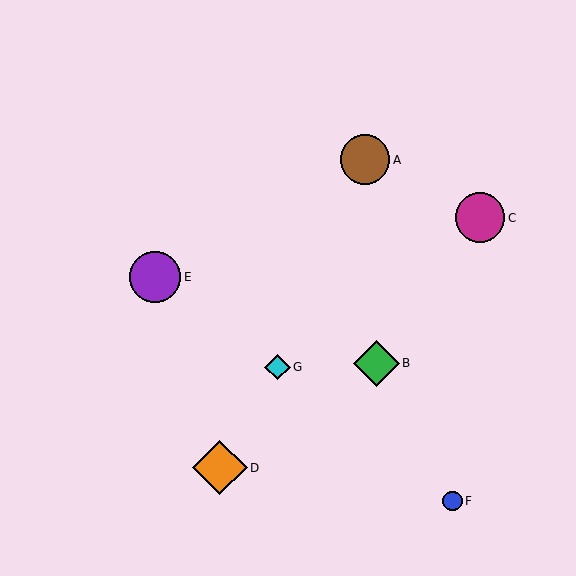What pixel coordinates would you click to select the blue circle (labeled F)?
Click at (453, 501) to select the blue circle F.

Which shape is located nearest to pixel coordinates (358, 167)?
The brown circle (labeled A) at (365, 160) is nearest to that location.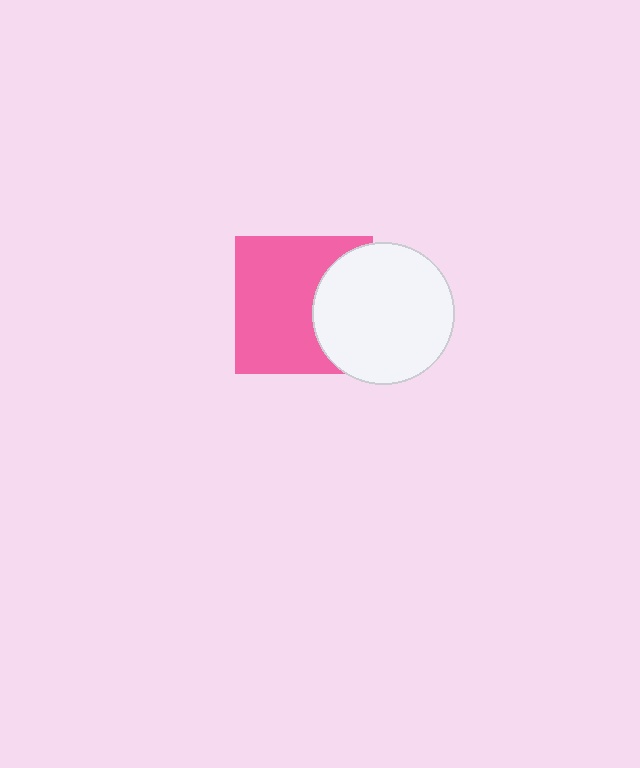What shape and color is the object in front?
The object in front is a white circle.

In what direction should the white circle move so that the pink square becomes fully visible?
The white circle should move right. That is the shortest direction to clear the overlap and leave the pink square fully visible.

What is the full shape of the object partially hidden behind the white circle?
The partially hidden object is a pink square.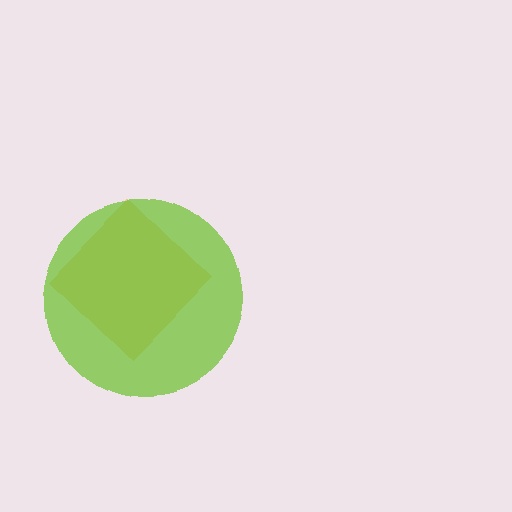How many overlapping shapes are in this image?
There are 2 overlapping shapes in the image.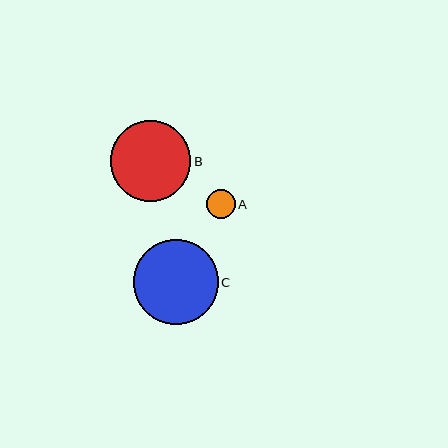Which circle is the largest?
Circle C is the largest with a size of approximately 85 pixels.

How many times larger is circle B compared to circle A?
Circle B is approximately 2.8 times the size of circle A.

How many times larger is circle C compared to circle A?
Circle C is approximately 2.9 times the size of circle A.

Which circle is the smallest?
Circle A is the smallest with a size of approximately 29 pixels.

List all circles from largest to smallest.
From largest to smallest: C, B, A.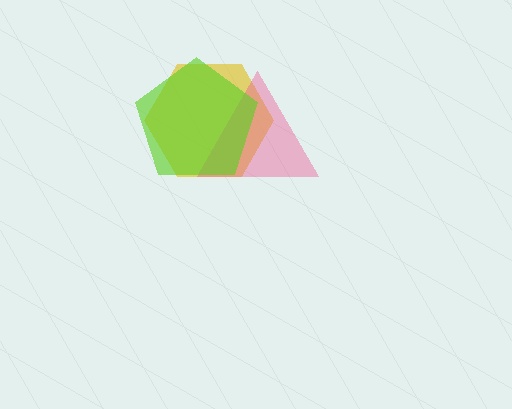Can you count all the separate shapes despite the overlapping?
Yes, there are 3 separate shapes.